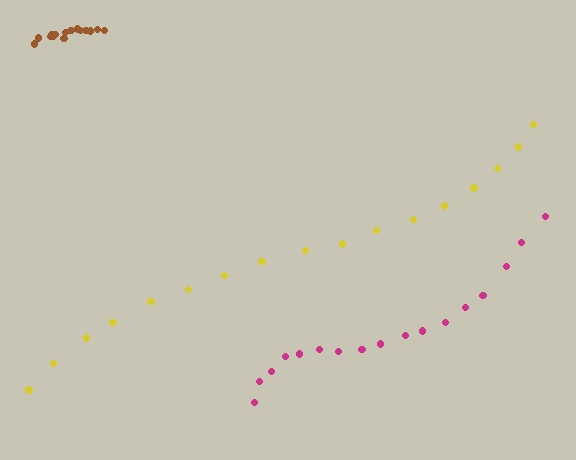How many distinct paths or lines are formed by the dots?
There are 3 distinct paths.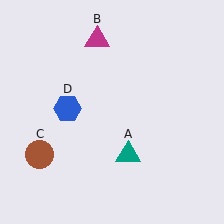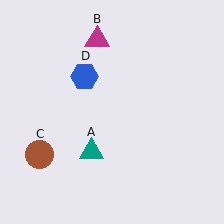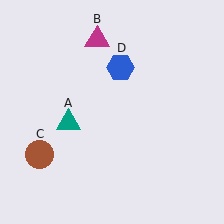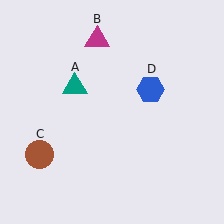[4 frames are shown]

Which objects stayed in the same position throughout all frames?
Magenta triangle (object B) and brown circle (object C) remained stationary.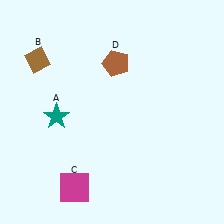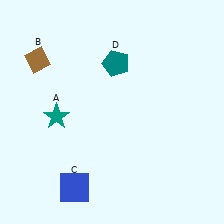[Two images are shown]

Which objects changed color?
C changed from magenta to blue. D changed from brown to teal.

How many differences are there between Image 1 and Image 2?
There are 2 differences between the two images.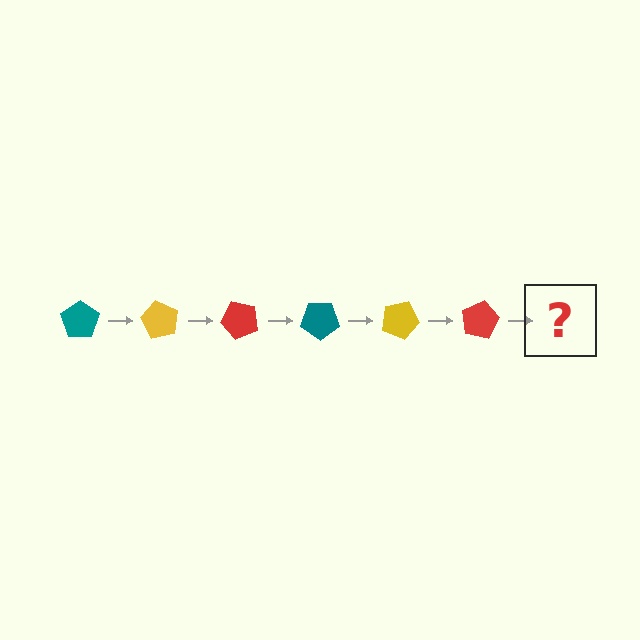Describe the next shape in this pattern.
It should be a teal pentagon, rotated 360 degrees from the start.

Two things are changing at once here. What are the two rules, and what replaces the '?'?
The two rules are that it rotates 60 degrees each step and the color cycles through teal, yellow, and red. The '?' should be a teal pentagon, rotated 360 degrees from the start.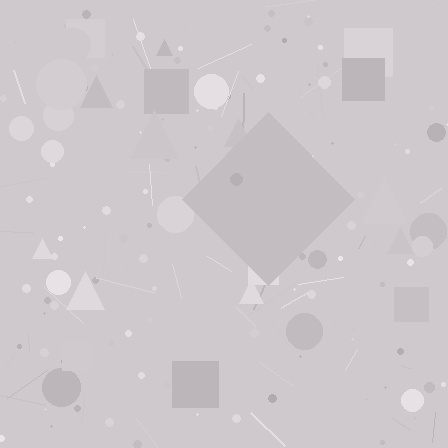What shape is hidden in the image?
A diamond is hidden in the image.